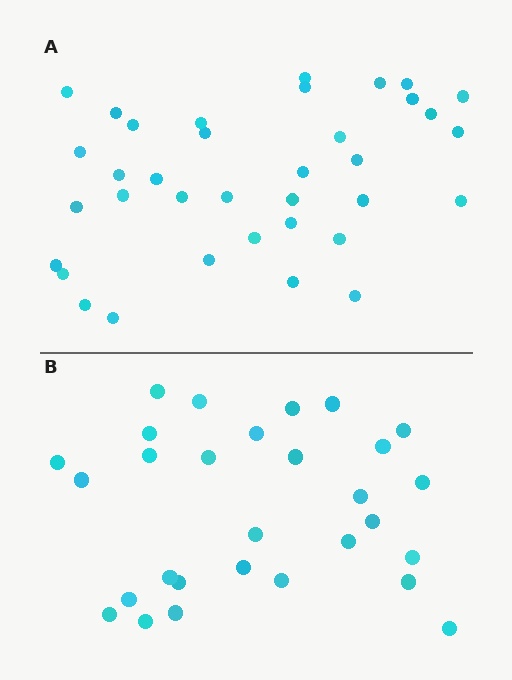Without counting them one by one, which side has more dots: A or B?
Region A (the top region) has more dots.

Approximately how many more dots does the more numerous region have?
Region A has roughly 8 or so more dots than region B.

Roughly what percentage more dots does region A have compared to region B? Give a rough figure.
About 25% more.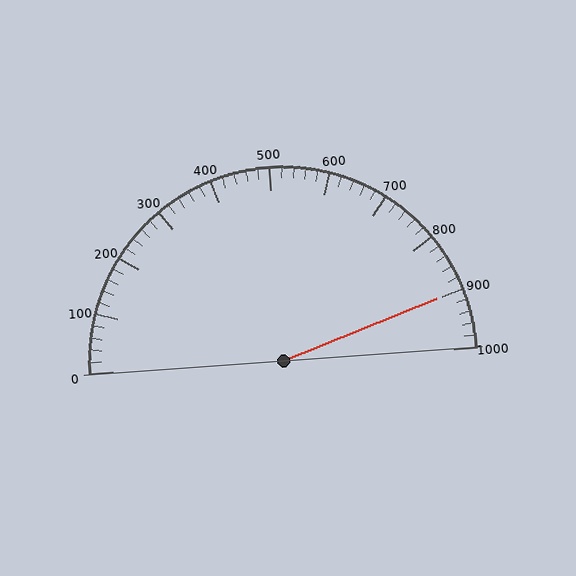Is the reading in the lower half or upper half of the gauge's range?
The reading is in the upper half of the range (0 to 1000).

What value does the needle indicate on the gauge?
The needle indicates approximately 900.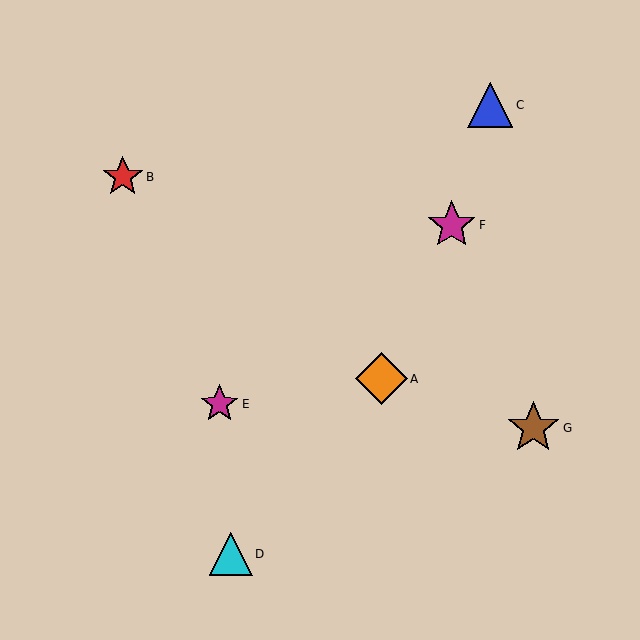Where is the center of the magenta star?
The center of the magenta star is at (452, 225).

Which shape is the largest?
The brown star (labeled G) is the largest.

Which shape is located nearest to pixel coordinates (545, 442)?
The brown star (labeled G) at (533, 428) is nearest to that location.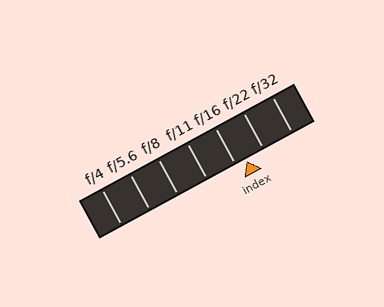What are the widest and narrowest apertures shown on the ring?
The widest aperture shown is f/4 and the narrowest is f/32.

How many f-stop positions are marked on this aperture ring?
There are 7 f-stop positions marked.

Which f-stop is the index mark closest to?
The index mark is closest to f/16.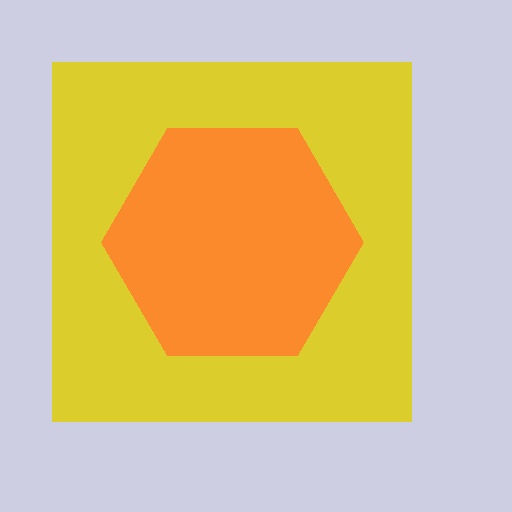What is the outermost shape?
The yellow square.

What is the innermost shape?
The orange hexagon.